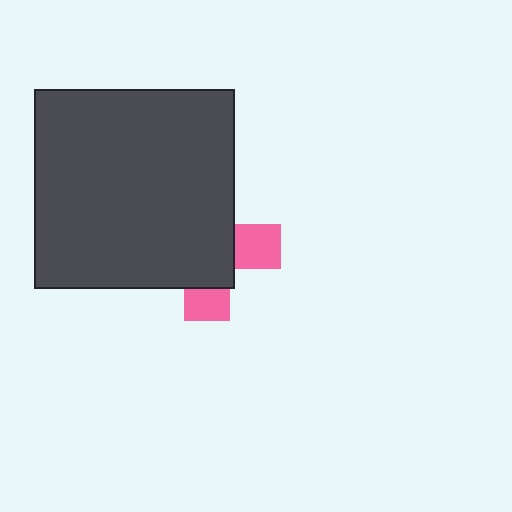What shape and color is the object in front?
The object in front is a dark gray square.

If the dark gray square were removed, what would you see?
You would see the complete pink cross.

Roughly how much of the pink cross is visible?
A small part of it is visible (roughly 31%).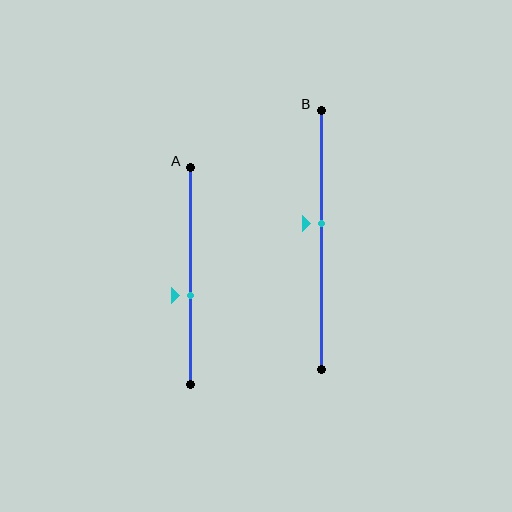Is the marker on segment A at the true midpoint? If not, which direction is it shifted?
No, the marker on segment A is shifted downward by about 9% of the segment length.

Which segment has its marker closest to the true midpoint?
Segment B has its marker closest to the true midpoint.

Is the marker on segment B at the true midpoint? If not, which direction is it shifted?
No, the marker on segment B is shifted upward by about 6% of the segment length.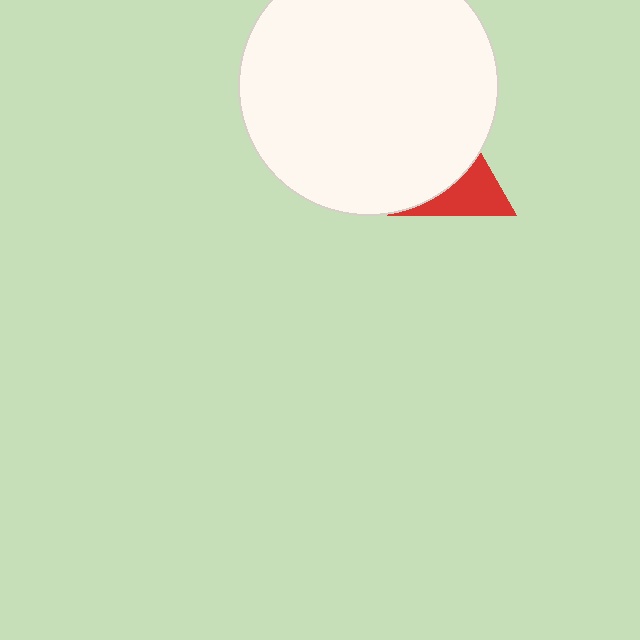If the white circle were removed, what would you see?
You would see the complete red triangle.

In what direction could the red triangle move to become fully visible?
The red triangle could move toward the lower-right. That would shift it out from behind the white circle entirely.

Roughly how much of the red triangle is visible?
A small part of it is visible (roughly 44%).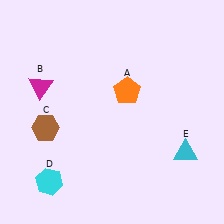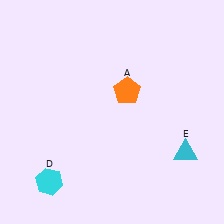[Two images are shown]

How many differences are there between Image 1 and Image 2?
There are 2 differences between the two images.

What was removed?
The magenta triangle (B), the brown hexagon (C) were removed in Image 2.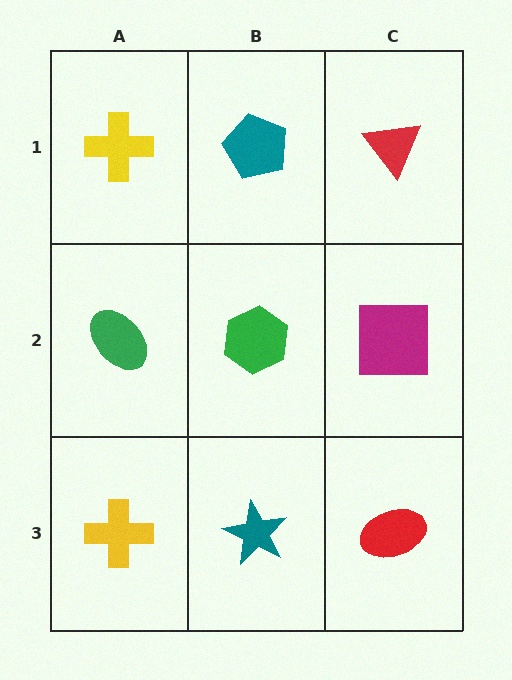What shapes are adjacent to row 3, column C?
A magenta square (row 2, column C), a teal star (row 3, column B).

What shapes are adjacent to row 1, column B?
A green hexagon (row 2, column B), a yellow cross (row 1, column A), a red triangle (row 1, column C).